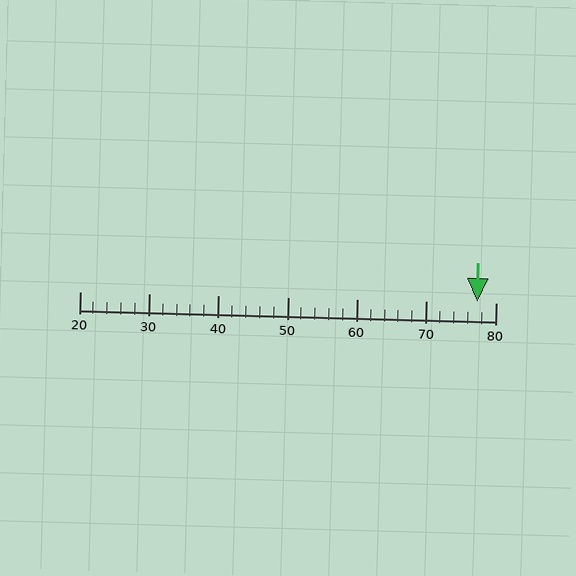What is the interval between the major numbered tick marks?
The major tick marks are spaced 10 units apart.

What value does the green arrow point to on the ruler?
The green arrow points to approximately 77.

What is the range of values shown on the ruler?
The ruler shows values from 20 to 80.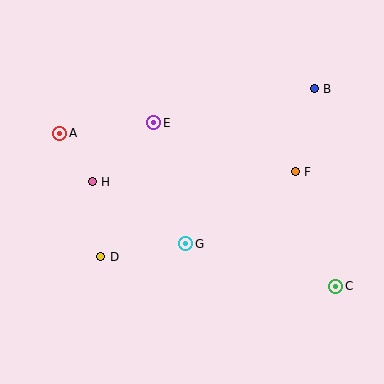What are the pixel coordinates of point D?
Point D is at (101, 257).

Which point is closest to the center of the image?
Point G at (186, 244) is closest to the center.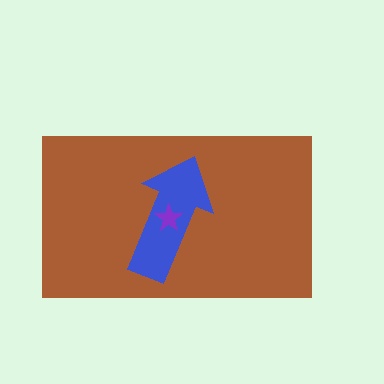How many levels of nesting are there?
3.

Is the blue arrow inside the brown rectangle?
Yes.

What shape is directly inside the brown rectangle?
The blue arrow.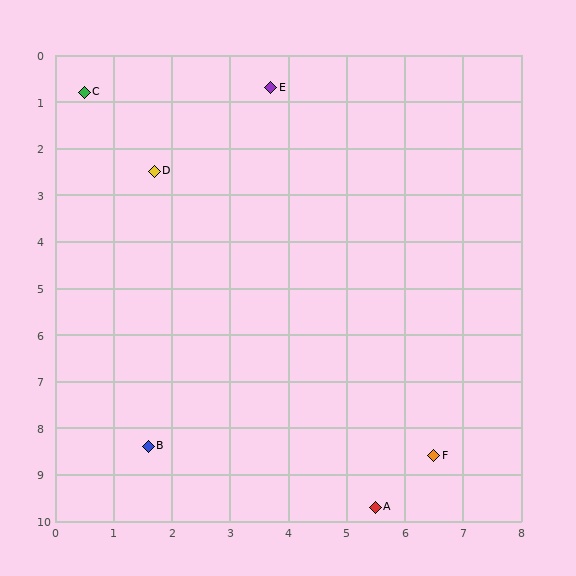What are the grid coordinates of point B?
Point B is at approximately (1.6, 8.4).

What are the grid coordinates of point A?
Point A is at approximately (5.5, 9.7).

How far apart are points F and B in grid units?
Points F and B are about 4.9 grid units apart.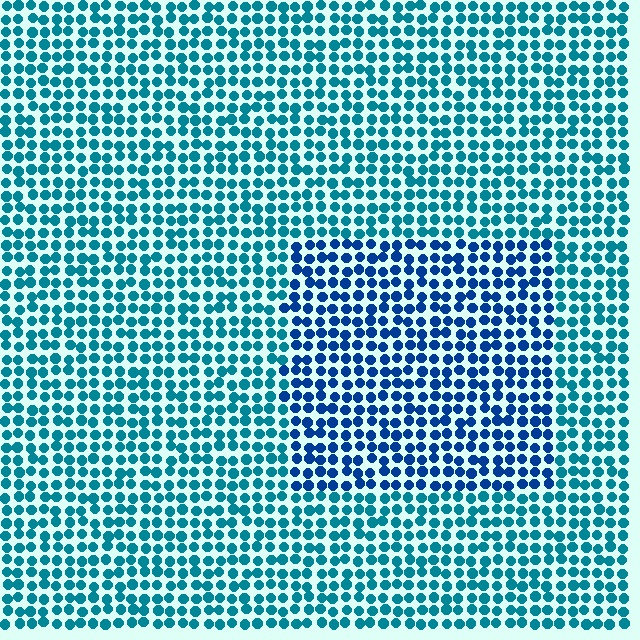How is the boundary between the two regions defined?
The boundary is defined purely by a slight shift in hue (about 30 degrees). Spacing, size, and orientation are identical on both sides.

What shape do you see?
I see a rectangle.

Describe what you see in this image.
The image is filled with small teal elements in a uniform arrangement. A rectangle-shaped region is visible where the elements are tinted to a slightly different hue, forming a subtle color boundary.